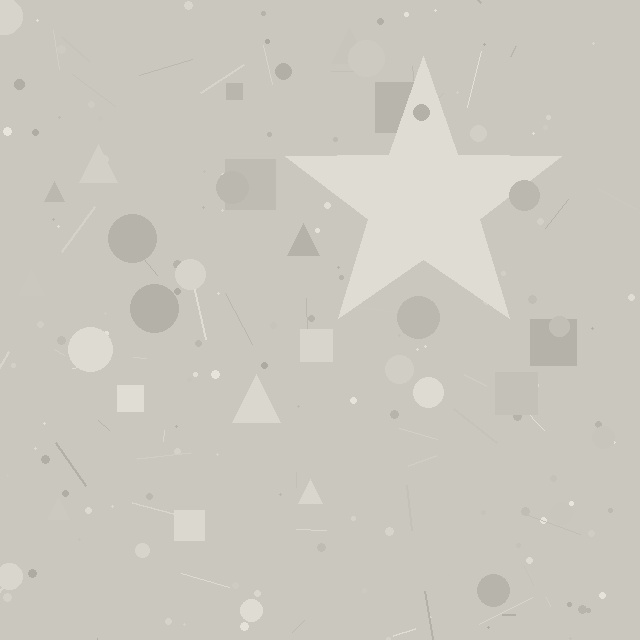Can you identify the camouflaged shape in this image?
The camouflaged shape is a star.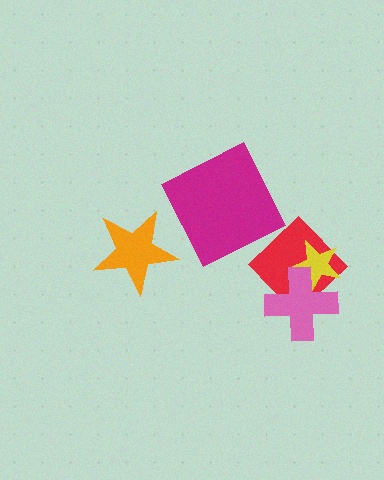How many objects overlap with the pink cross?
2 objects overlap with the pink cross.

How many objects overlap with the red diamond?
2 objects overlap with the red diamond.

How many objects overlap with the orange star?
0 objects overlap with the orange star.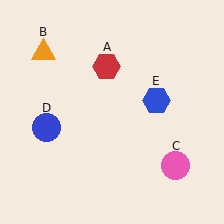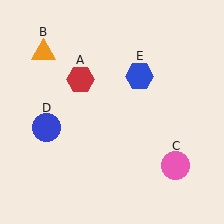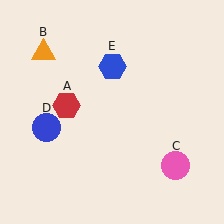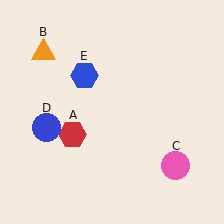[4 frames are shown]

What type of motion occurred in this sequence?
The red hexagon (object A), blue hexagon (object E) rotated counterclockwise around the center of the scene.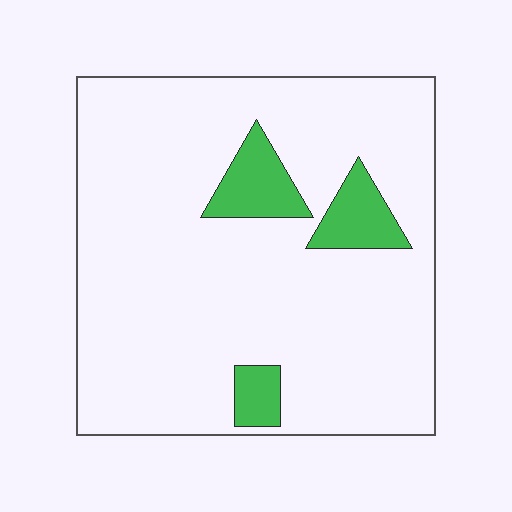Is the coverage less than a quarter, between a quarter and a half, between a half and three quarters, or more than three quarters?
Less than a quarter.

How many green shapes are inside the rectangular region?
3.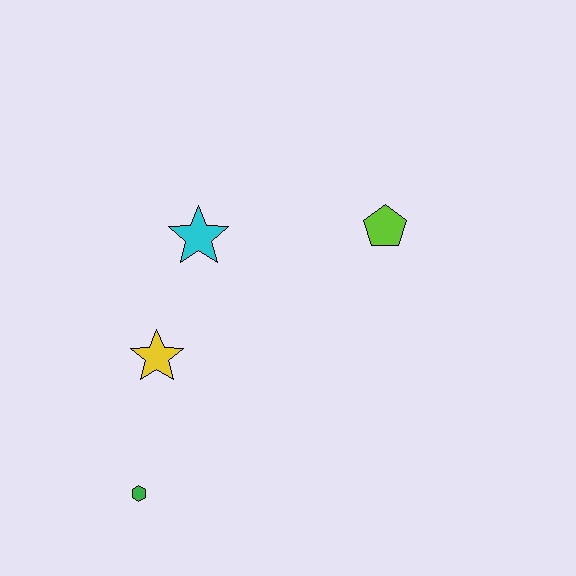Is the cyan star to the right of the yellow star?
Yes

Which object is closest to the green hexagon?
The yellow star is closest to the green hexagon.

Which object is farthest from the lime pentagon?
The green hexagon is farthest from the lime pentagon.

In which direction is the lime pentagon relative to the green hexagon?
The lime pentagon is above the green hexagon.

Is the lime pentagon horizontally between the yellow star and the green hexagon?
No